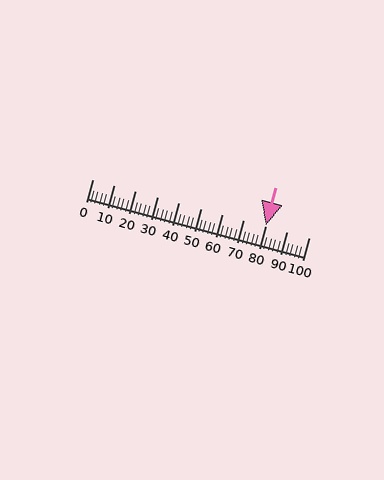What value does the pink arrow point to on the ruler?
The pink arrow points to approximately 80.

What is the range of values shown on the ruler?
The ruler shows values from 0 to 100.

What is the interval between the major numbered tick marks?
The major tick marks are spaced 10 units apart.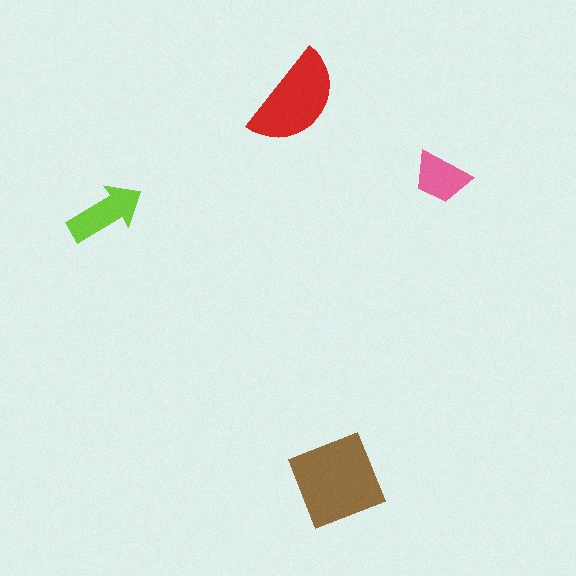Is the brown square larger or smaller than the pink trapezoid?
Larger.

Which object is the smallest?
The pink trapezoid.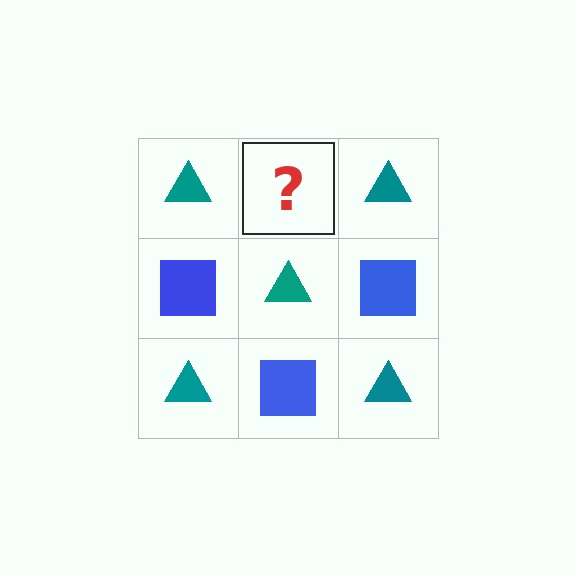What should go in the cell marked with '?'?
The missing cell should contain a blue square.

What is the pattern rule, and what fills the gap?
The rule is that it alternates teal triangle and blue square in a checkerboard pattern. The gap should be filled with a blue square.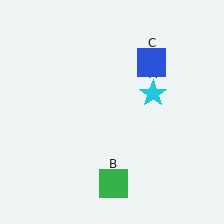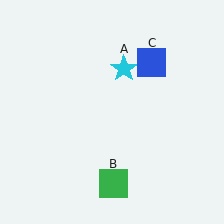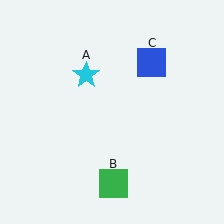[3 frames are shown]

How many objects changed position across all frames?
1 object changed position: cyan star (object A).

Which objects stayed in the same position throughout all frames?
Green square (object B) and blue square (object C) remained stationary.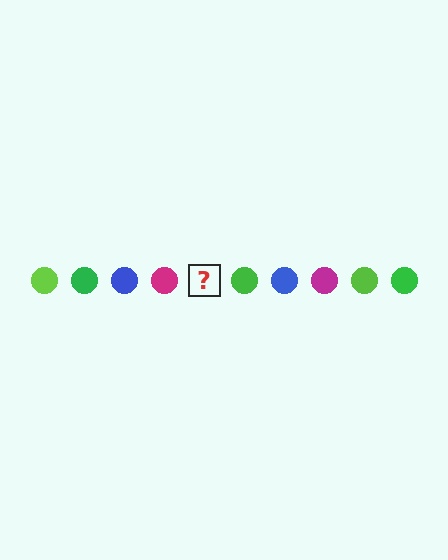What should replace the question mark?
The question mark should be replaced with a lime circle.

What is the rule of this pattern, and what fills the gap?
The rule is that the pattern cycles through lime, green, blue, magenta circles. The gap should be filled with a lime circle.